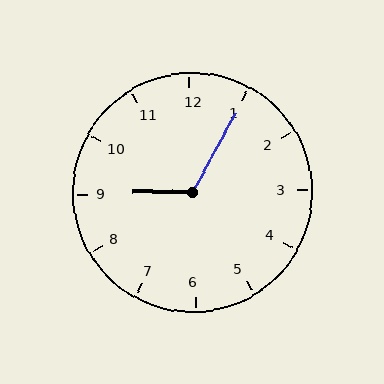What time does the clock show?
9:05.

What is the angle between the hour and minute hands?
Approximately 118 degrees.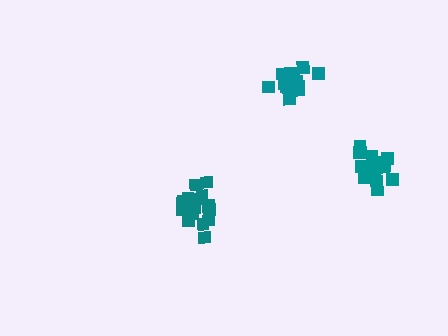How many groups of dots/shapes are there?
There are 3 groups.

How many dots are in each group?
Group 1: 16 dots, Group 2: 17 dots, Group 3: 20 dots (53 total).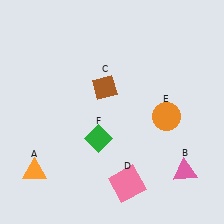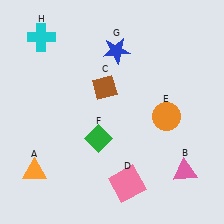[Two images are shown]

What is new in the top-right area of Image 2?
A blue star (G) was added in the top-right area of Image 2.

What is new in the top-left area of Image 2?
A cyan cross (H) was added in the top-left area of Image 2.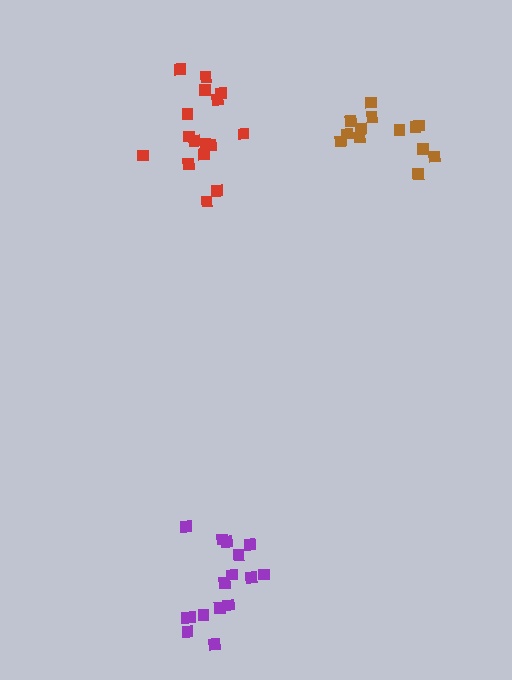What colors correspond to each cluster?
The clusters are colored: red, brown, purple.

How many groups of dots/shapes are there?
There are 3 groups.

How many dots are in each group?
Group 1: 16 dots, Group 2: 13 dots, Group 3: 16 dots (45 total).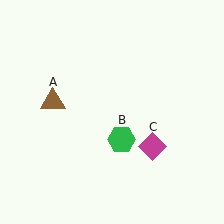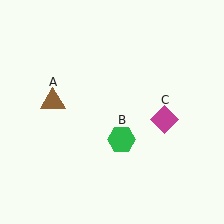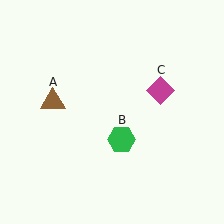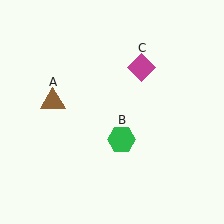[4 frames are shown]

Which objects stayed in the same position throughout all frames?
Brown triangle (object A) and green hexagon (object B) remained stationary.